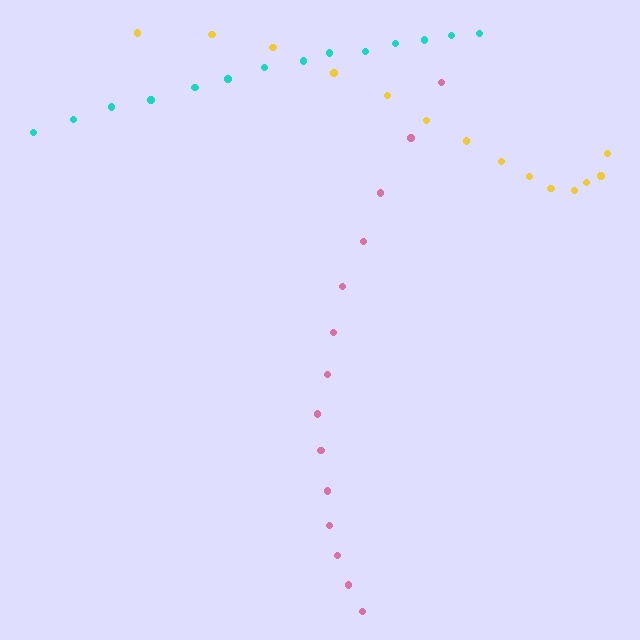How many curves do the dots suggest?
There are 3 distinct paths.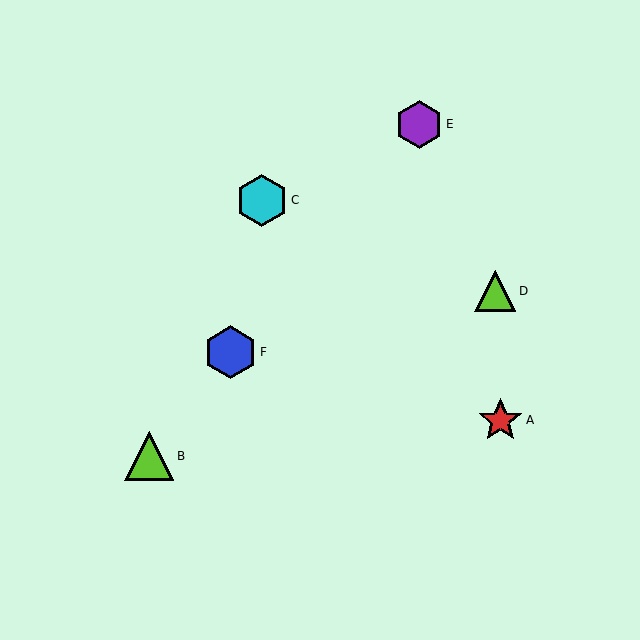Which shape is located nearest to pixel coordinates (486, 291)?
The lime triangle (labeled D) at (495, 291) is nearest to that location.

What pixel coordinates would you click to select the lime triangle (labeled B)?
Click at (149, 456) to select the lime triangle B.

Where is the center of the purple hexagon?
The center of the purple hexagon is at (419, 124).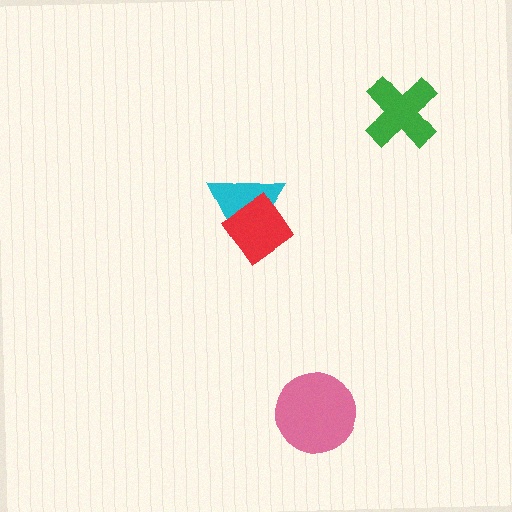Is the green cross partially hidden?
No, no other shape covers it.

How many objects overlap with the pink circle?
0 objects overlap with the pink circle.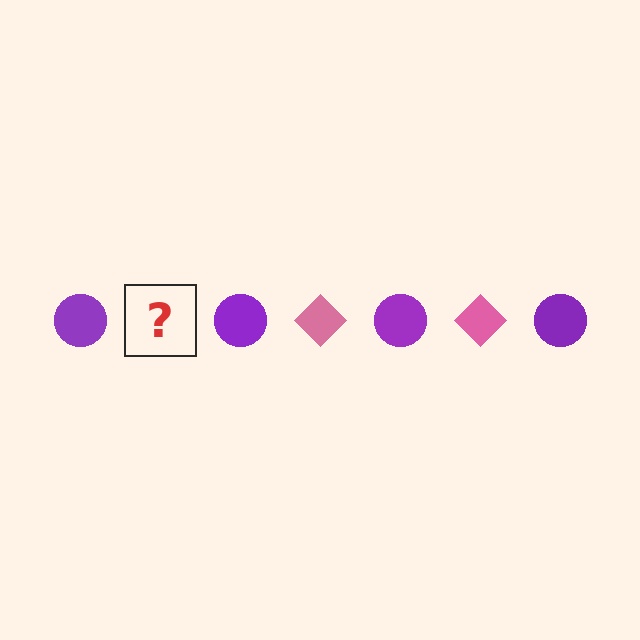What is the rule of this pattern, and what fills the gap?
The rule is that the pattern alternates between purple circle and pink diamond. The gap should be filled with a pink diamond.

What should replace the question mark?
The question mark should be replaced with a pink diamond.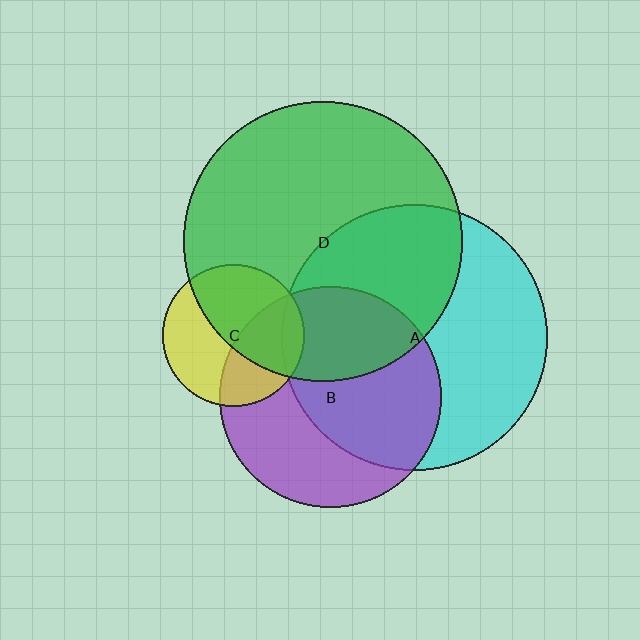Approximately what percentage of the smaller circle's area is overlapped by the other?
Approximately 55%.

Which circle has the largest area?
Circle D (green).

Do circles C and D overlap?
Yes.